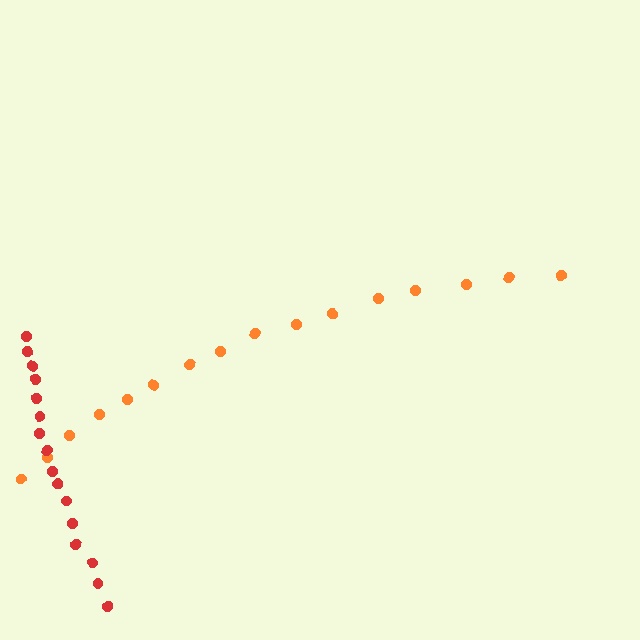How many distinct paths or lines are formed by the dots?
There are 2 distinct paths.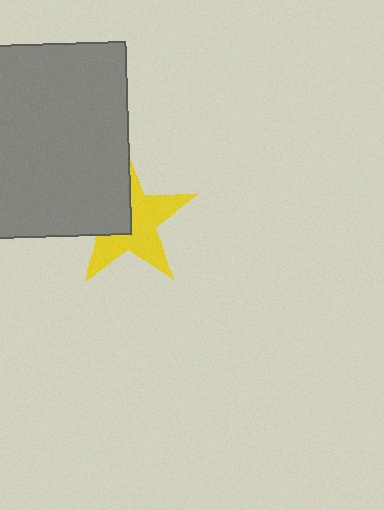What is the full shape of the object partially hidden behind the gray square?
The partially hidden object is a yellow star.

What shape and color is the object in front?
The object in front is a gray square.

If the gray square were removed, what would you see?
You would see the complete yellow star.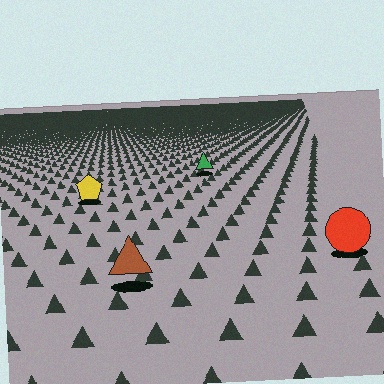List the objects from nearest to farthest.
From nearest to farthest: the brown triangle, the red circle, the yellow pentagon, the green triangle.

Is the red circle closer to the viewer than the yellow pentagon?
Yes. The red circle is closer — you can tell from the texture gradient: the ground texture is coarser near it.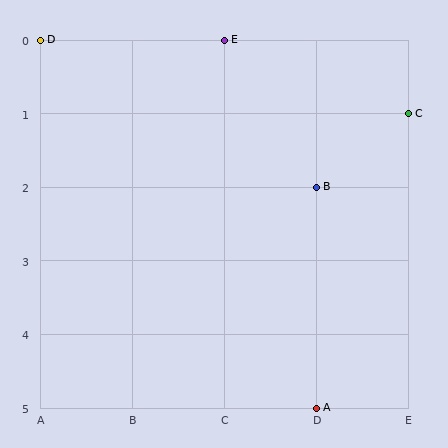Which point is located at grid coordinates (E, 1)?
Point C is at (E, 1).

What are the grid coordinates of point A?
Point A is at grid coordinates (D, 5).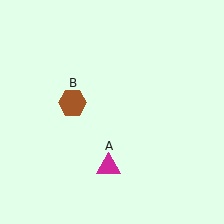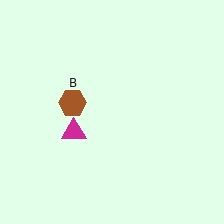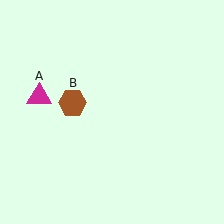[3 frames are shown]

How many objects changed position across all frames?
1 object changed position: magenta triangle (object A).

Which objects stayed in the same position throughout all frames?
Brown hexagon (object B) remained stationary.